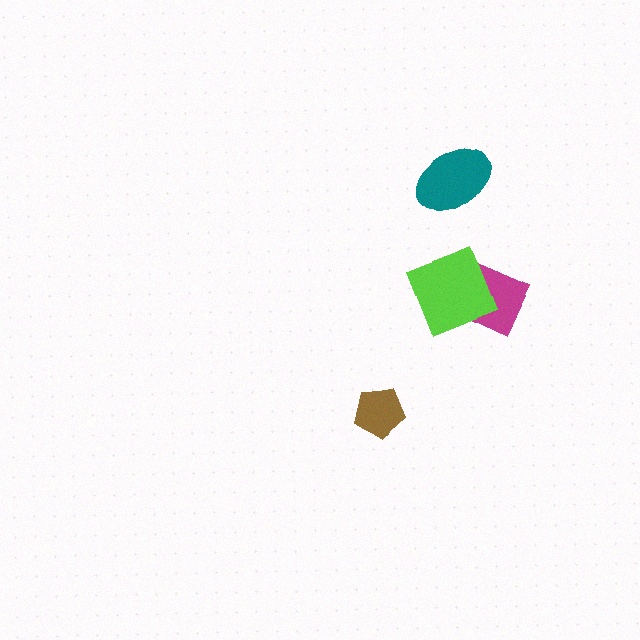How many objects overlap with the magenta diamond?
1 object overlaps with the magenta diamond.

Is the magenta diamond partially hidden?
Yes, it is partially covered by another shape.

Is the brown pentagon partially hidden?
No, no other shape covers it.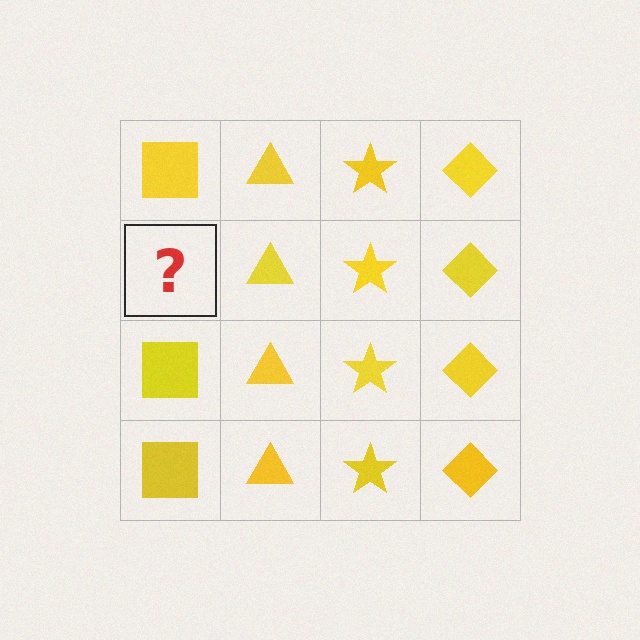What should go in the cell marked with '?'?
The missing cell should contain a yellow square.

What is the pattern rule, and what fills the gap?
The rule is that each column has a consistent shape. The gap should be filled with a yellow square.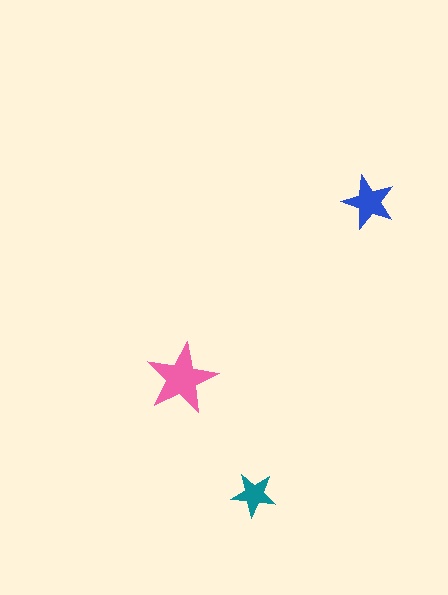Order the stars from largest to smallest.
the pink one, the blue one, the teal one.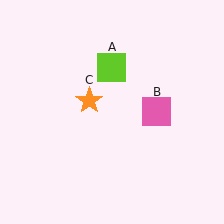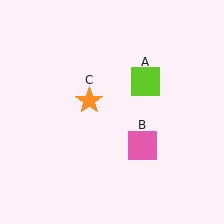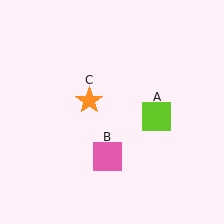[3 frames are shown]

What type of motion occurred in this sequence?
The lime square (object A), pink square (object B) rotated clockwise around the center of the scene.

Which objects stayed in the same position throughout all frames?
Orange star (object C) remained stationary.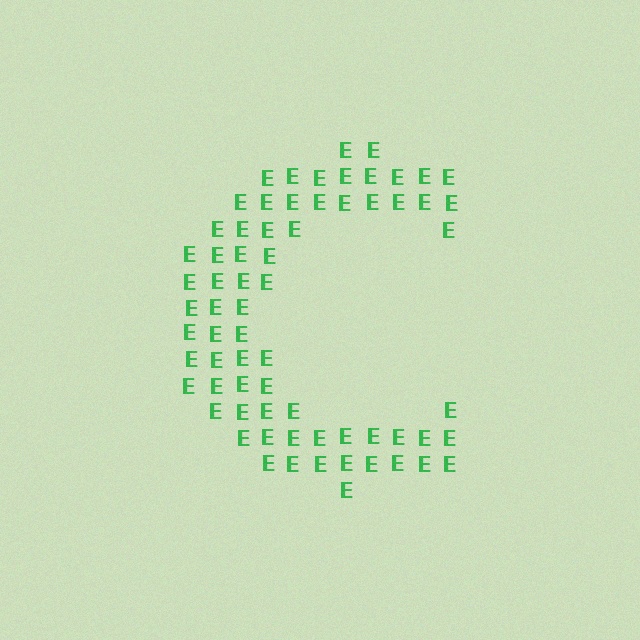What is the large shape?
The large shape is the letter C.